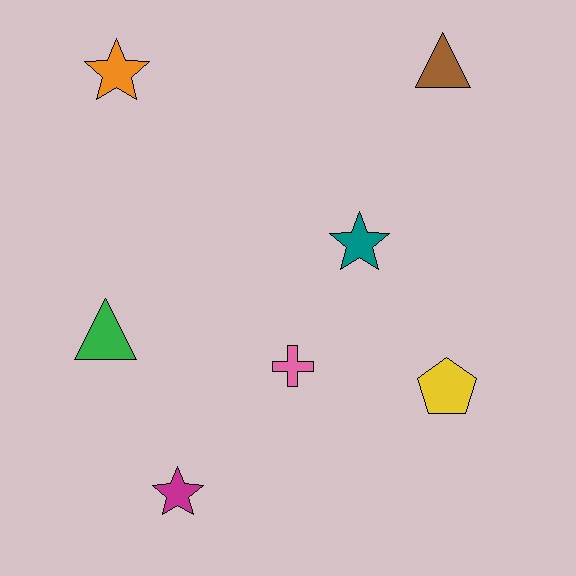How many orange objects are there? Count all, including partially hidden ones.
There is 1 orange object.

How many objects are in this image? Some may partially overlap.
There are 7 objects.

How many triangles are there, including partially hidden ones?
There are 2 triangles.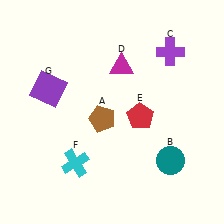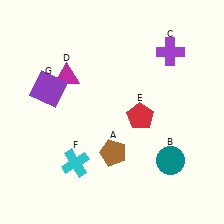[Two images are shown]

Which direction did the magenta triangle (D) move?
The magenta triangle (D) moved left.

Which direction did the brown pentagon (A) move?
The brown pentagon (A) moved down.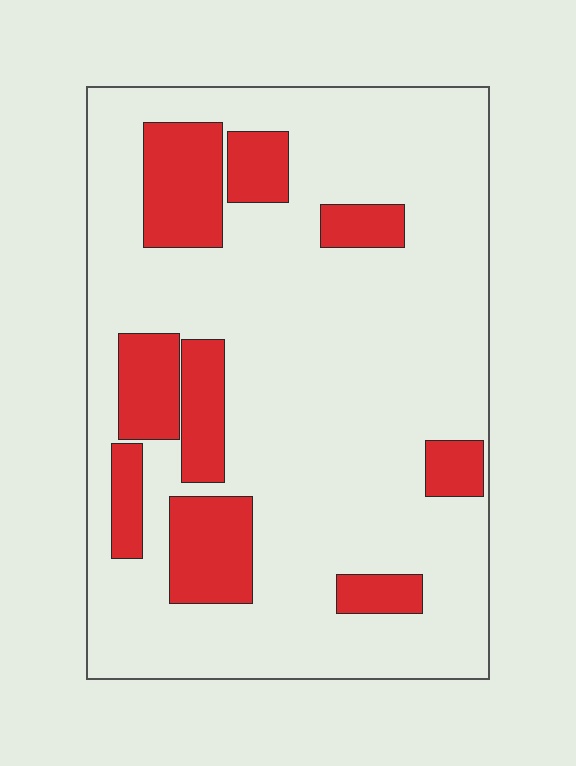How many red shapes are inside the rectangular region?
9.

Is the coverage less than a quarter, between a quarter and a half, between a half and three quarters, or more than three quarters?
Less than a quarter.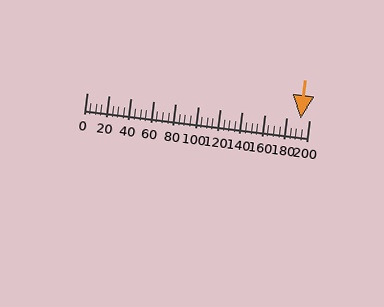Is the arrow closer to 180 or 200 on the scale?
The arrow is closer to 200.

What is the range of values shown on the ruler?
The ruler shows values from 0 to 200.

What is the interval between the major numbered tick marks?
The major tick marks are spaced 20 units apart.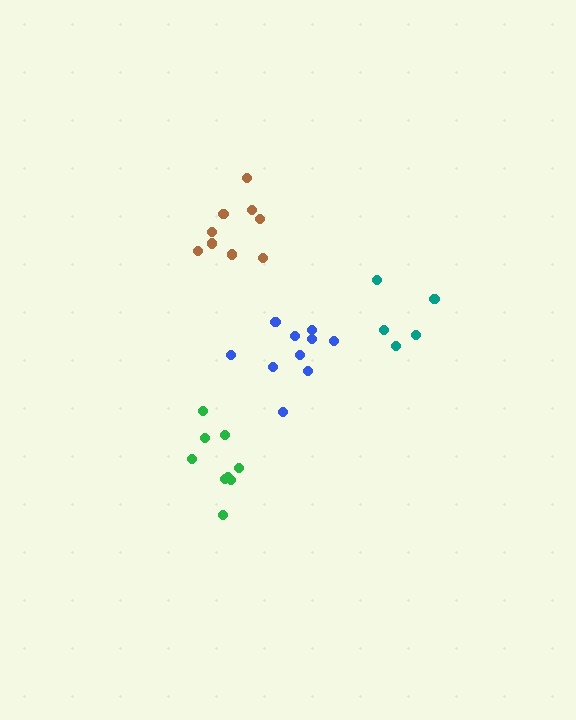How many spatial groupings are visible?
There are 4 spatial groupings.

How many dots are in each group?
Group 1: 10 dots, Group 2: 9 dots, Group 3: 5 dots, Group 4: 9 dots (33 total).